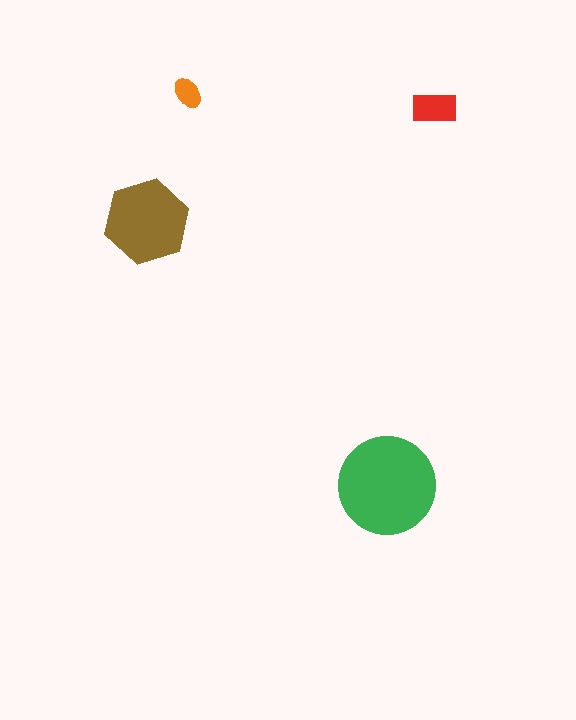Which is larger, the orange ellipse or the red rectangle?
The red rectangle.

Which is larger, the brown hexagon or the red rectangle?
The brown hexagon.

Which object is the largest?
The green circle.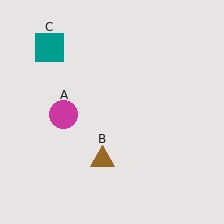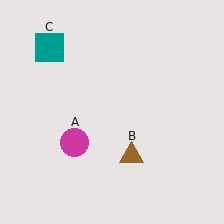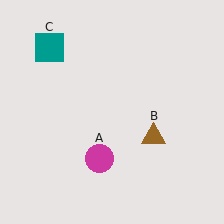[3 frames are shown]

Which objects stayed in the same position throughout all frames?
Teal square (object C) remained stationary.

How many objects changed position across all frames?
2 objects changed position: magenta circle (object A), brown triangle (object B).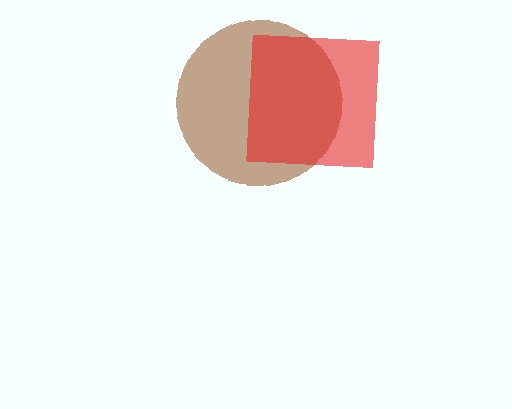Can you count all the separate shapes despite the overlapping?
Yes, there are 2 separate shapes.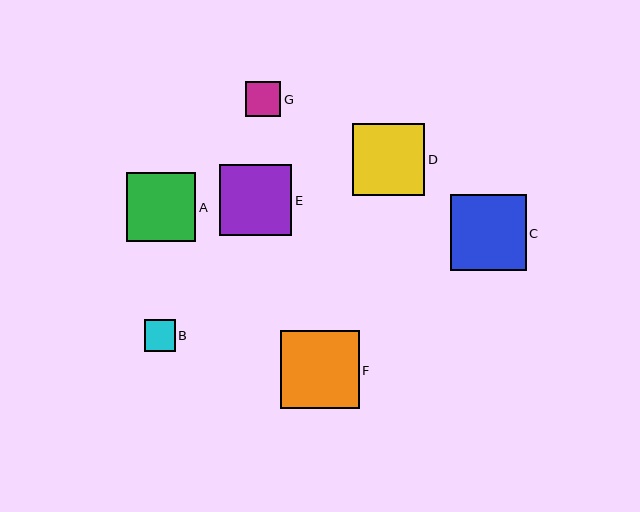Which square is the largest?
Square F is the largest with a size of approximately 79 pixels.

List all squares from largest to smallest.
From largest to smallest: F, C, D, E, A, G, B.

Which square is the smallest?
Square B is the smallest with a size of approximately 31 pixels.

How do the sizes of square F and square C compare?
Square F and square C are approximately the same size.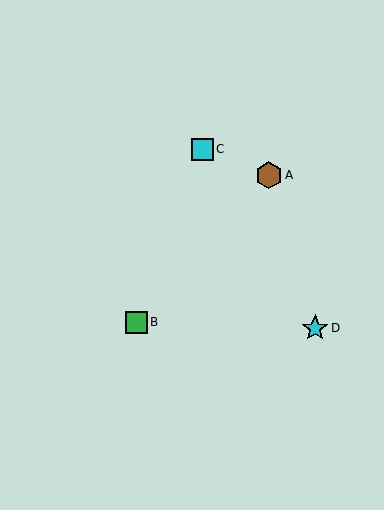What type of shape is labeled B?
Shape B is a green square.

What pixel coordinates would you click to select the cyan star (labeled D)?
Click at (315, 328) to select the cyan star D.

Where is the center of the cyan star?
The center of the cyan star is at (315, 328).